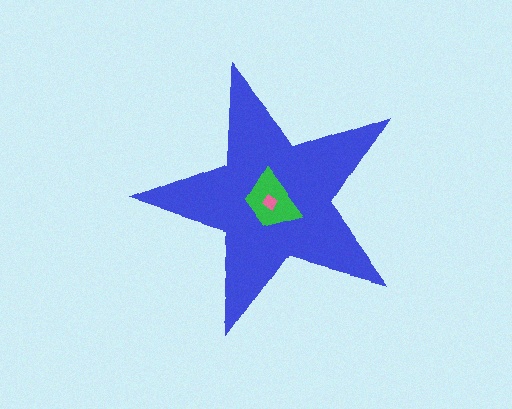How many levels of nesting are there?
3.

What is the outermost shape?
The blue star.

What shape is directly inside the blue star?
The green trapezoid.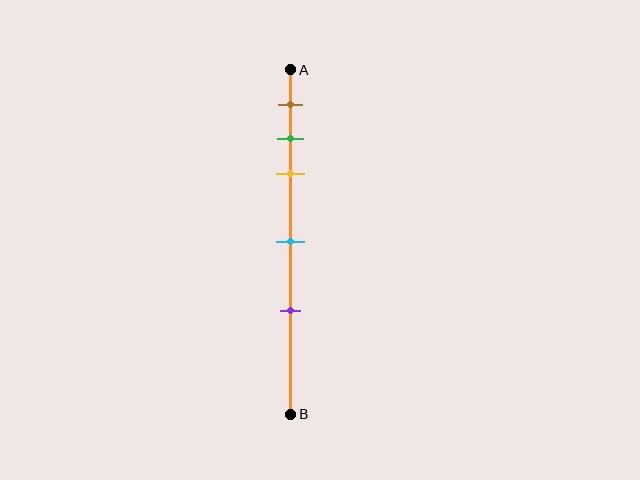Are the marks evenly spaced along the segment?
No, the marks are not evenly spaced.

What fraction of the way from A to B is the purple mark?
The purple mark is approximately 70% (0.7) of the way from A to B.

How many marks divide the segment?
There are 5 marks dividing the segment.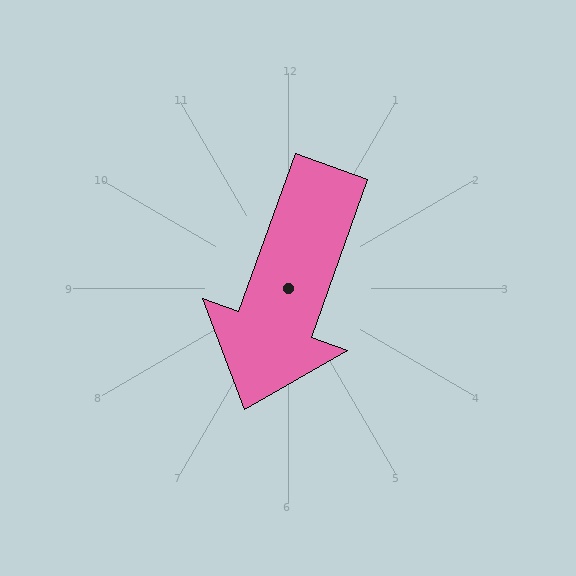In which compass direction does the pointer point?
South.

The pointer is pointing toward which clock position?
Roughly 7 o'clock.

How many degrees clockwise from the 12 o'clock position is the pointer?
Approximately 200 degrees.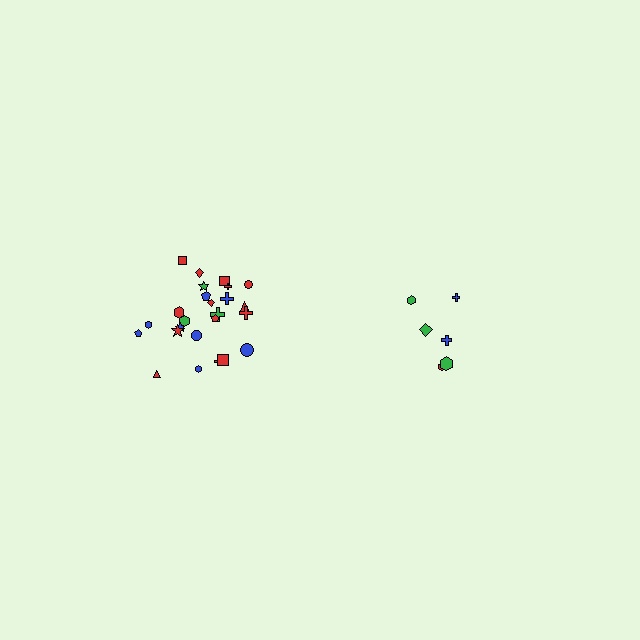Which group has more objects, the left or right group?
The left group.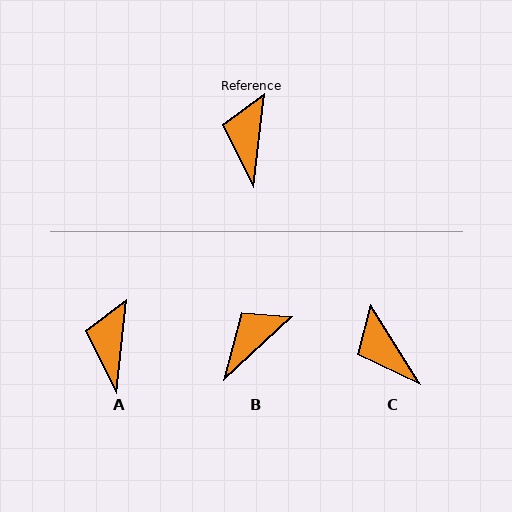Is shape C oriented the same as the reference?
No, it is off by about 38 degrees.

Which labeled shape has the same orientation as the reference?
A.